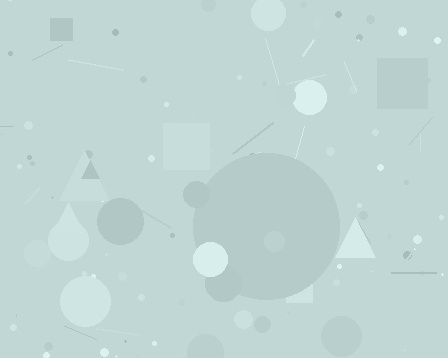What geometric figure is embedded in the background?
A circle is embedded in the background.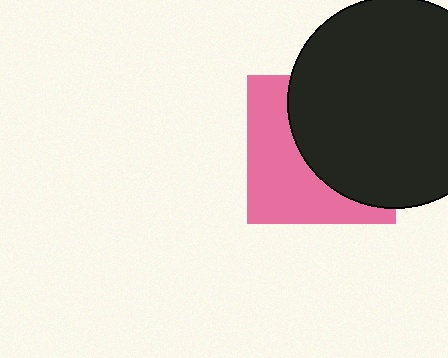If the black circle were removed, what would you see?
You would see the complete pink square.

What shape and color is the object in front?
The object in front is a black circle.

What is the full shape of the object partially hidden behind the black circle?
The partially hidden object is a pink square.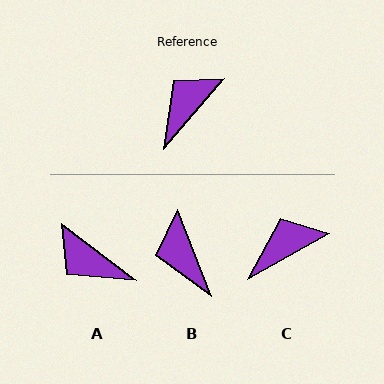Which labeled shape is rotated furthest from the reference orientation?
A, about 93 degrees away.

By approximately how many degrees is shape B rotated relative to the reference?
Approximately 62 degrees counter-clockwise.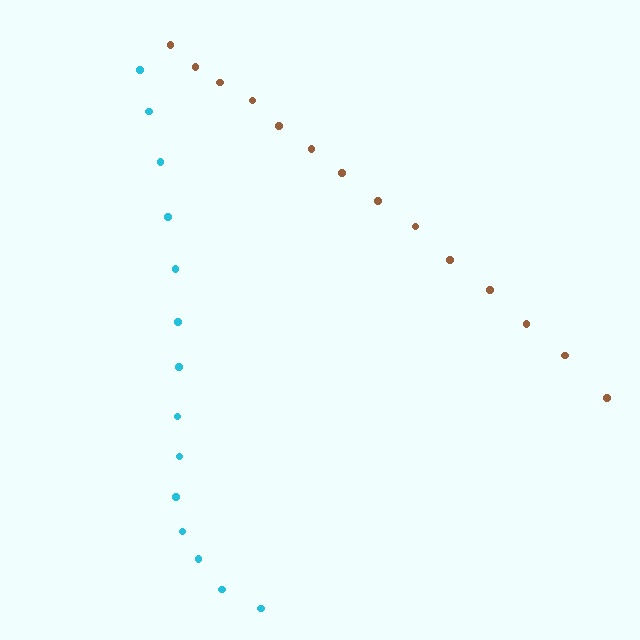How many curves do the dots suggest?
There are 2 distinct paths.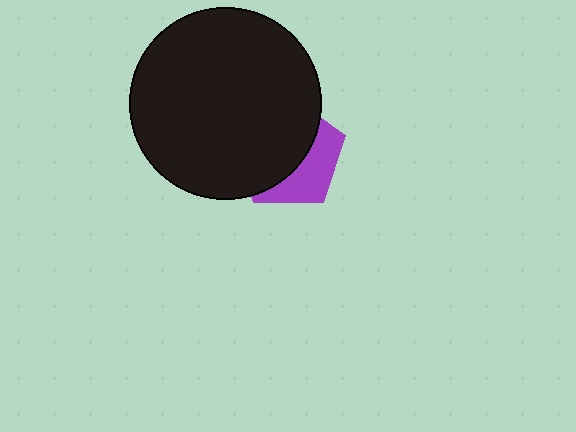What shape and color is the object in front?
The object in front is a black circle.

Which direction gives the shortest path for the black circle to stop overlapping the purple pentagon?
Moving toward the upper-left gives the shortest separation.